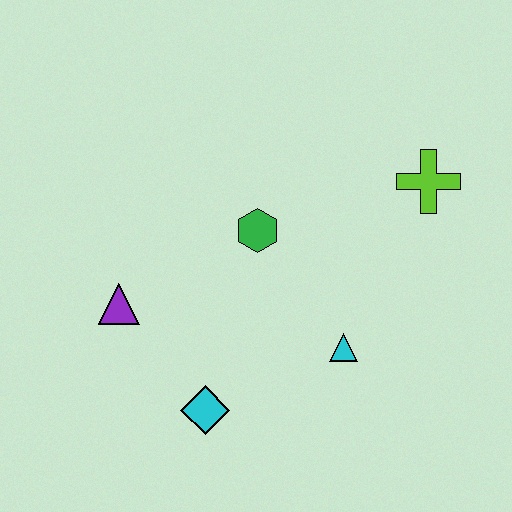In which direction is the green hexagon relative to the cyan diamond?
The green hexagon is above the cyan diamond.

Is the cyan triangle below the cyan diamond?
No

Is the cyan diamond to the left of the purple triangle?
No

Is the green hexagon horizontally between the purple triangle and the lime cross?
Yes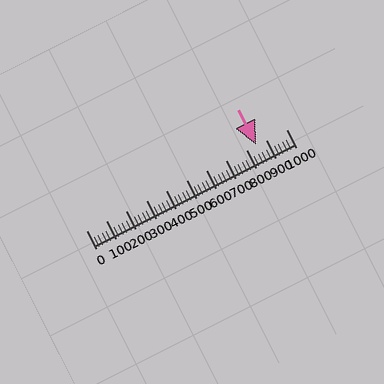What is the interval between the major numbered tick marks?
The major tick marks are spaced 100 units apart.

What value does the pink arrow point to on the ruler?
The pink arrow points to approximately 852.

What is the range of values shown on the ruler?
The ruler shows values from 0 to 1000.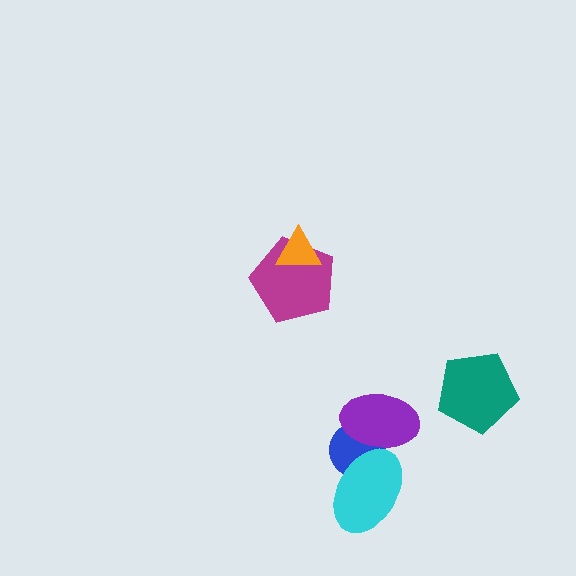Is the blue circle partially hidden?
Yes, it is partially covered by another shape.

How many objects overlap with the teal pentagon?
0 objects overlap with the teal pentagon.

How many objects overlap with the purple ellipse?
2 objects overlap with the purple ellipse.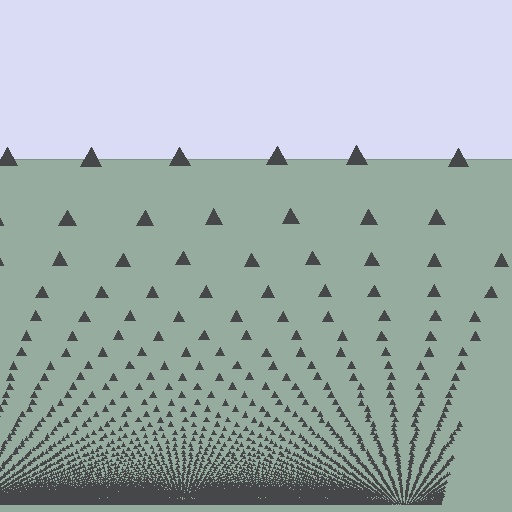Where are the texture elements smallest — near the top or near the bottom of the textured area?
Near the bottom.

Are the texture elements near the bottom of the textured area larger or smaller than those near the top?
Smaller. The gradient is inverted — elements near the bottom are smaller and denser.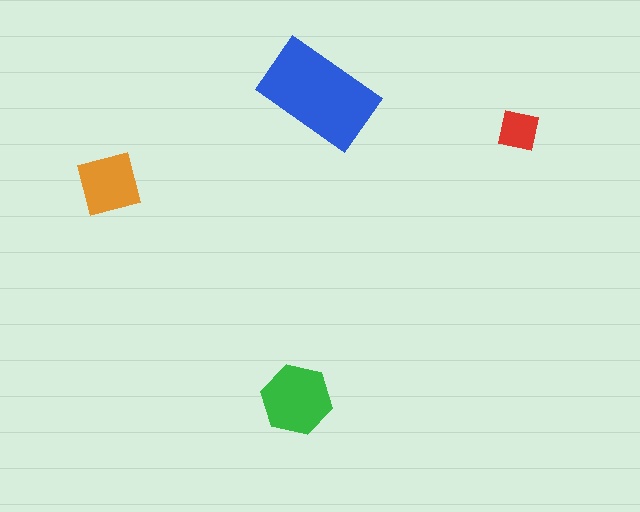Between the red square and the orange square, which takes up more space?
The orange square.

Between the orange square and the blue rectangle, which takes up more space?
The blue rectangle.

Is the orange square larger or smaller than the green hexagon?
Smaller.